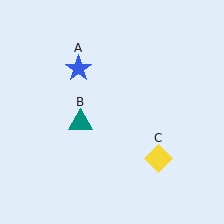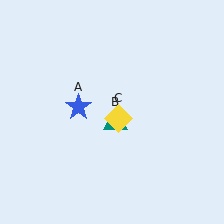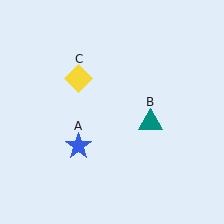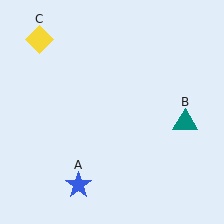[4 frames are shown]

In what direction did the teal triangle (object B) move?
The teal triangle (object B) moved right.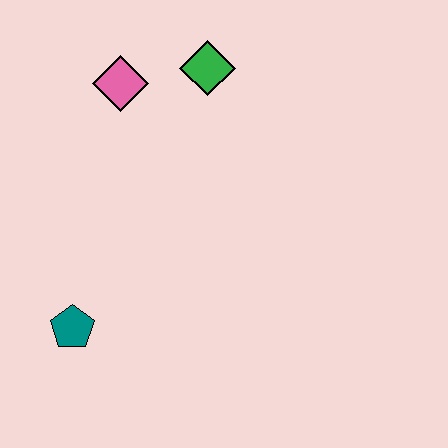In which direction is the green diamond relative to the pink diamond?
The green diamond is to the right of the pink diamond.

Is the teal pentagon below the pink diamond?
Yes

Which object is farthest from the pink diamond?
The teal pentagon is farthest from the pink diamond.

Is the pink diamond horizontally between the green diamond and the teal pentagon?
Yes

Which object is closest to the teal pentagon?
The pink diamond is closest to the teal pentagon.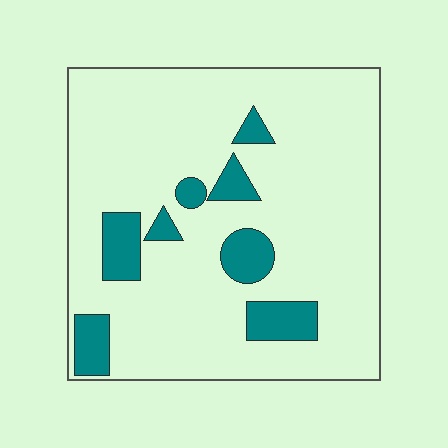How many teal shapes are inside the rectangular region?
8.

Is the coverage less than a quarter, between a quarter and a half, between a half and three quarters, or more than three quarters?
Less than a quarter.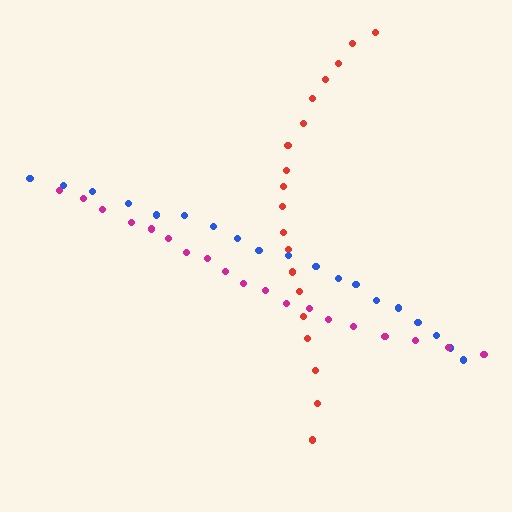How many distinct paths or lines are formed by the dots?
There are 3 distinct paths.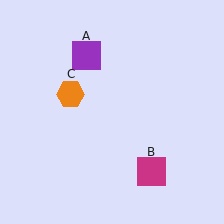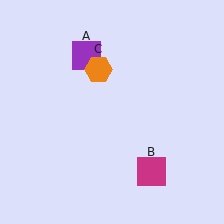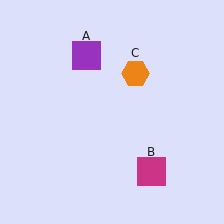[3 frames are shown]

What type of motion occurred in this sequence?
The orange hexagon (object C) rotated clockwise around the center of the scene.